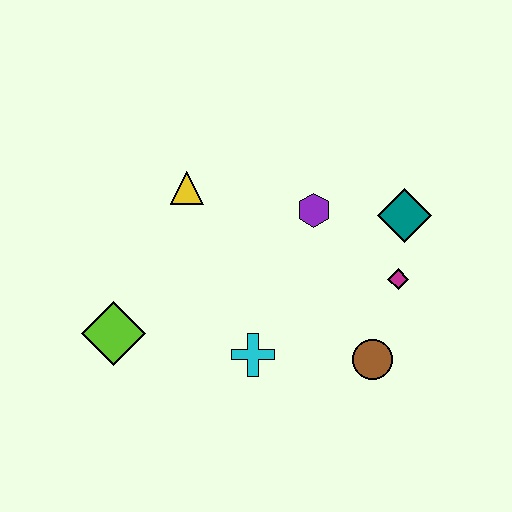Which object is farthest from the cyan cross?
The teal diamond is farthest from the cyan cross.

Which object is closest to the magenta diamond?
The teal diamond is closest to the magenta diamond.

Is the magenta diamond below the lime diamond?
No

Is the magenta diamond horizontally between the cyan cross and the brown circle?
No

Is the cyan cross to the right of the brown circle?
No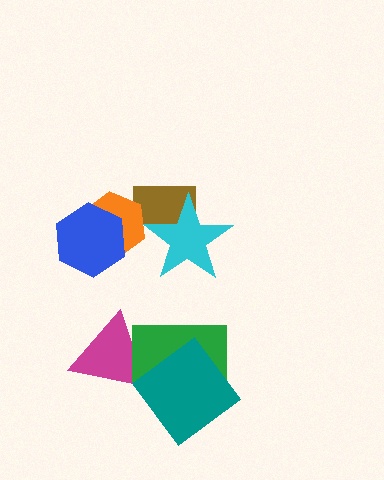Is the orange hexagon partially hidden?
Yes, it is partially covered by another shape.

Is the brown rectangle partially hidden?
Yes, it is partially covered by another shape.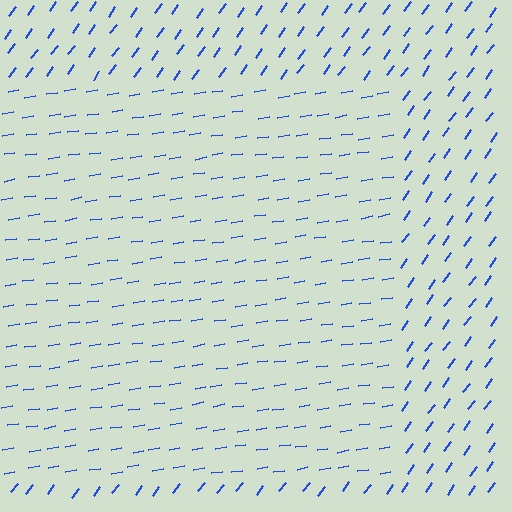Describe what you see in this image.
The image is filled with small blue line segments. A rectangle region in the image has lines oriented differently from the surrounding lines, creating a visible texture boundary.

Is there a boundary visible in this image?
Yes, there is a texture boundary formed by a change in line orientation.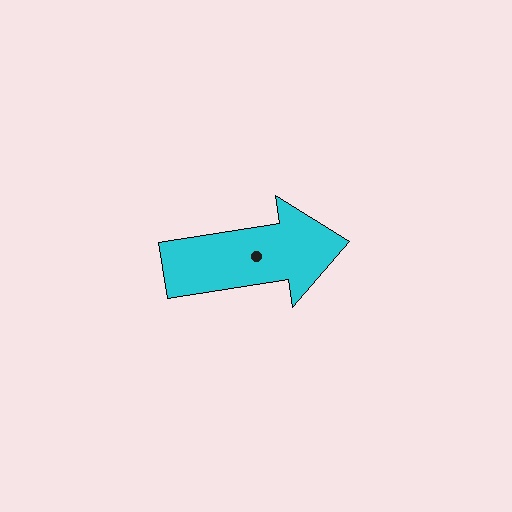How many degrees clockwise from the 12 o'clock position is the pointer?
Approximately 81 degrees.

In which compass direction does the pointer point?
East.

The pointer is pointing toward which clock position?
Roughly 3 o'clock.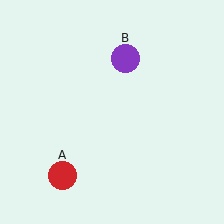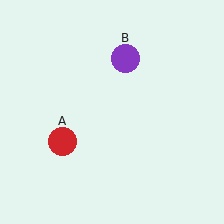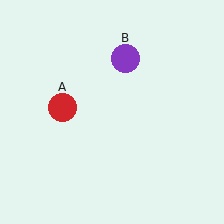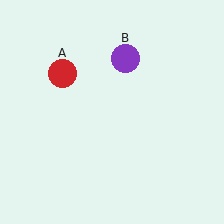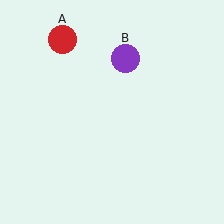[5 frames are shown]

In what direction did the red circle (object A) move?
The red circle (object A) moved up.